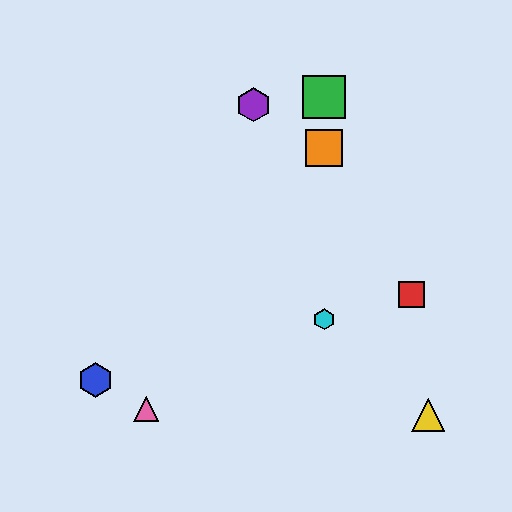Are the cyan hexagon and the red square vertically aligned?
No, the cyan hexagon is at x≈324 and the red square is at x≈411.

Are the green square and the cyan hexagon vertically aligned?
Yes, both are at x≈324.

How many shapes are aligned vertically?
3 shapes (the green square, the orange square, the cyan hexagon) are aligned vertically.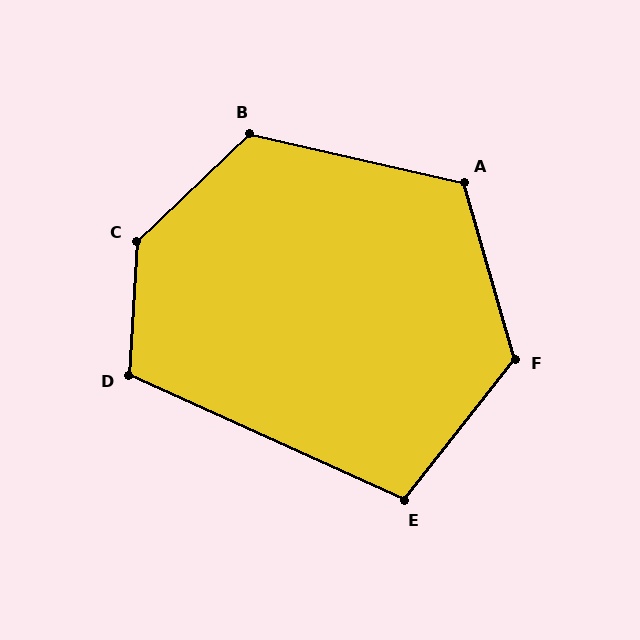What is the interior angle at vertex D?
Approximately 111 degrees (obtuse).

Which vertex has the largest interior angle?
C, at approximately 137 degrees.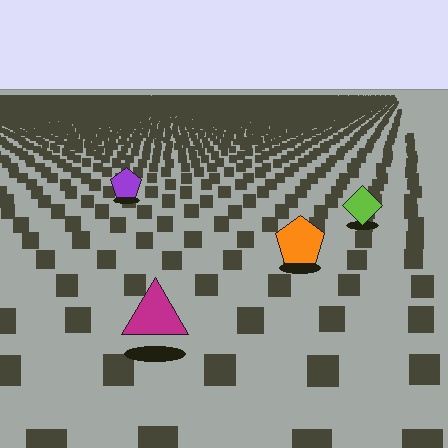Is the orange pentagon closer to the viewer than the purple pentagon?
Yes. The orange pentagon is closer — you can tell from the texture gradient: the ground texture is coarser near it.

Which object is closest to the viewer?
The magenta triangle is closest. The texture marks near it are larger and more spread out.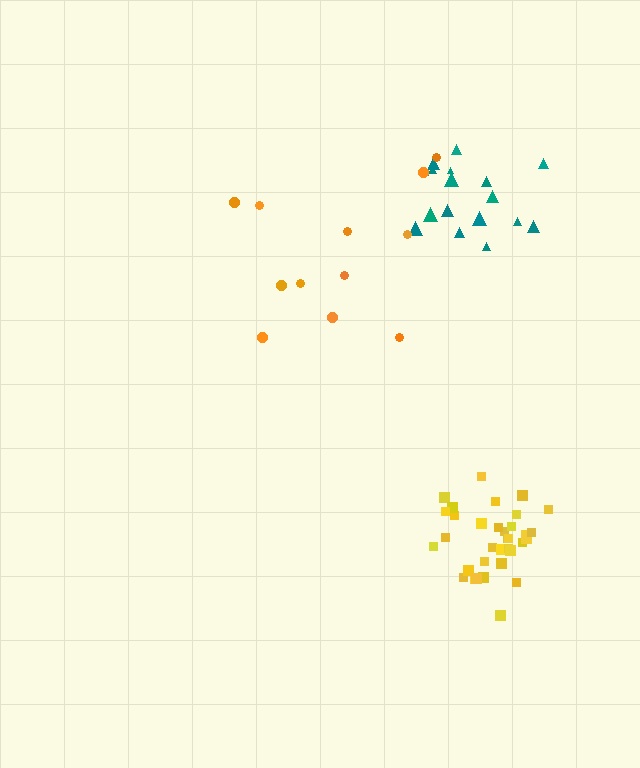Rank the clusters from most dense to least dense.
yellow, teal, orange.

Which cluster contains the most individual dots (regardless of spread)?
Yellow (34).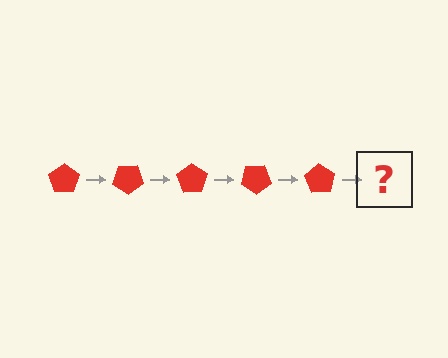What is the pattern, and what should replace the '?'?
The pattern is that the pentagon rotates 35 degrees each step. The '?' should be a red pentagon rotated 175 degrees.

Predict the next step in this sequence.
The next step is a red pentagon rotated 175 degrees.